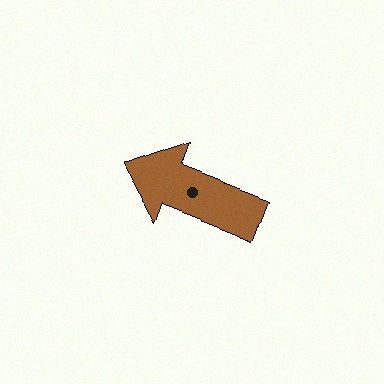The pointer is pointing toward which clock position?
Roughly 10 o'clock.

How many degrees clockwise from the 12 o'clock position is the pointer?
Approximately 291 degrees.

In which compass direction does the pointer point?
West.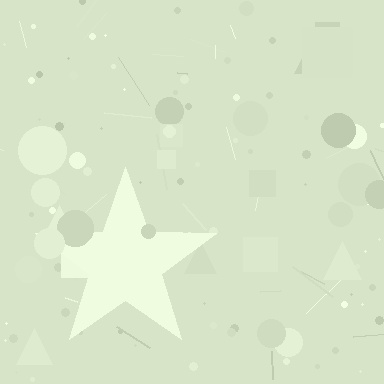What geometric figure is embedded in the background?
A star is embedded in the background.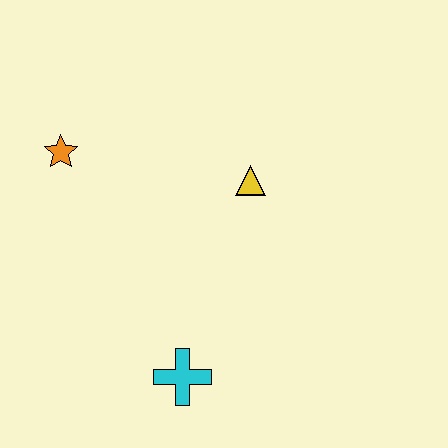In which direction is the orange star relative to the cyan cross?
The orange star is above the cyan cross.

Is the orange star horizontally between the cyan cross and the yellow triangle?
No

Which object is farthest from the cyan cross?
The orange star is farthest from the cyan cross.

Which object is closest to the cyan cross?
The yellow triangle is closest to the cyan cross.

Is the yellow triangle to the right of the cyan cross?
Yes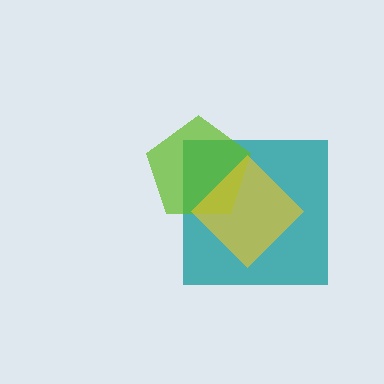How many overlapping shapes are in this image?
There are 3 overlapping shapes in the image.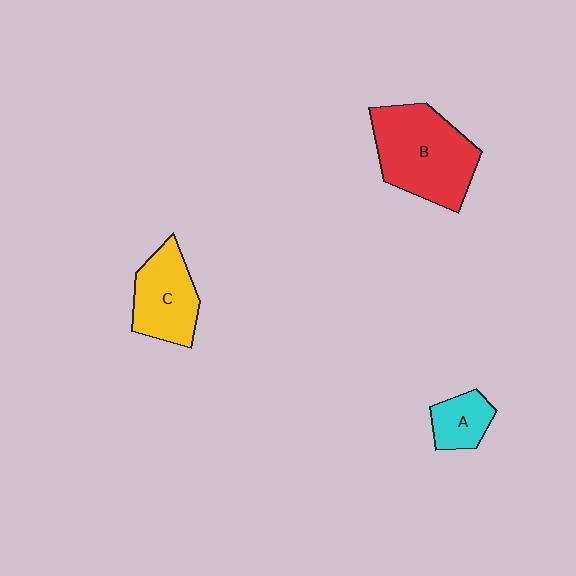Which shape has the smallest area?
Shape A (cyan).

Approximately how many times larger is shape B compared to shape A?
Approximately 2.7 times.